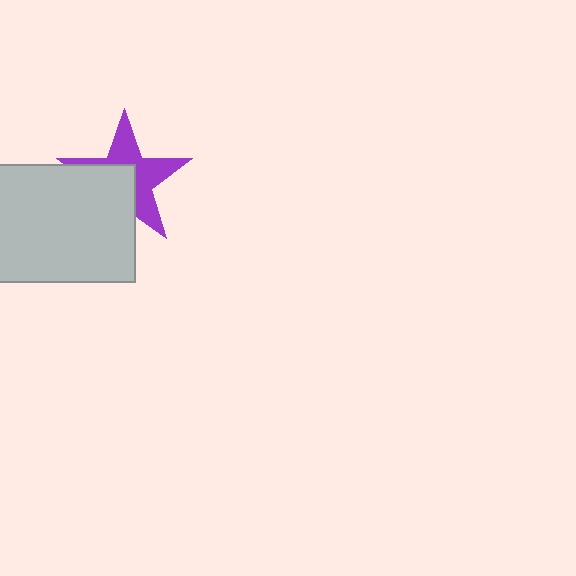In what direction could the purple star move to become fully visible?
The purple star could move toward the upper-right. That would shift it out from behind the light gray rectangle entirely.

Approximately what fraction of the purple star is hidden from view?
Roughly 45% of the purple star is hidden behind the light gray rectangle.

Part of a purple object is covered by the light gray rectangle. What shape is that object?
It is a star.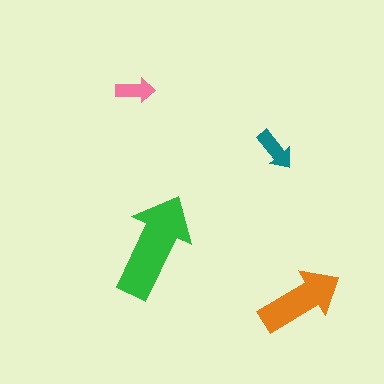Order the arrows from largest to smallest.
the green one, the orange one, the teal one, the pink one.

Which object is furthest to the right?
The orange arrow is rightmost.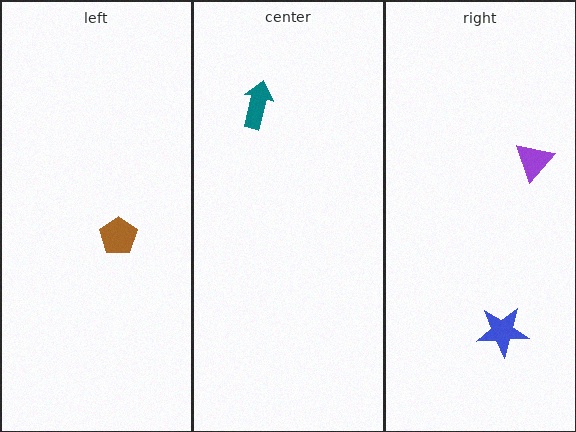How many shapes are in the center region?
1.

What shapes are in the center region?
The teal arrow.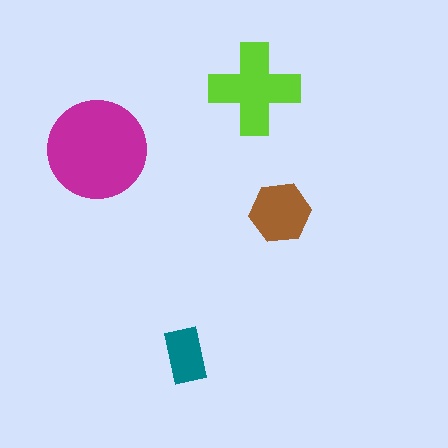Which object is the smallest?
The teal rectangle.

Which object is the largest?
The magenta circle.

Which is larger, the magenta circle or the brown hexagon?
The magenta circle.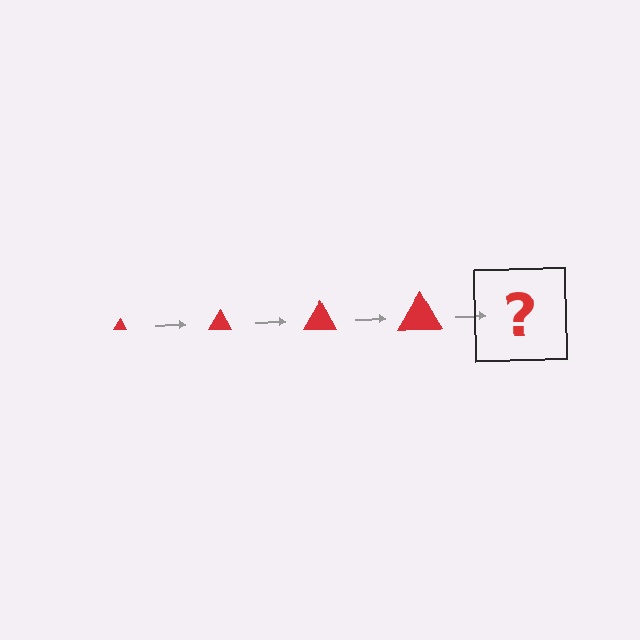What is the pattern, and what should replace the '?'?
The pattern is that the triangle gets progressively larger each step. The '?' should be a red triangle, larger than the previous one.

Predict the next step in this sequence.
The next step is a red triangle, larger than the previous one.